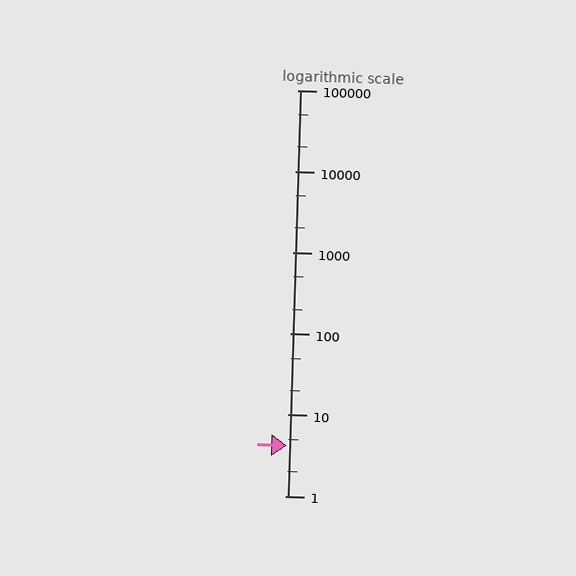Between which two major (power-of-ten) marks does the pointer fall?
The pointer is between 1 and 10.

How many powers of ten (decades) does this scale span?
The scale spans 5 decades, from 1 to 100000.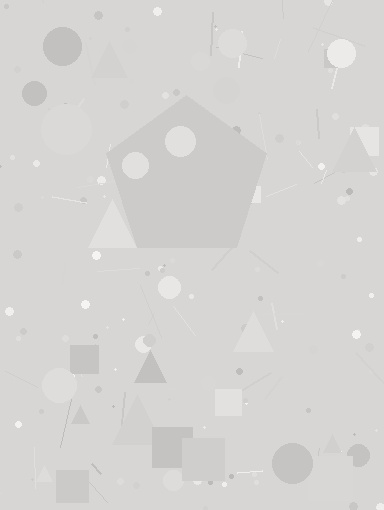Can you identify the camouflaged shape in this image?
The camouflaged shape is a pentagon.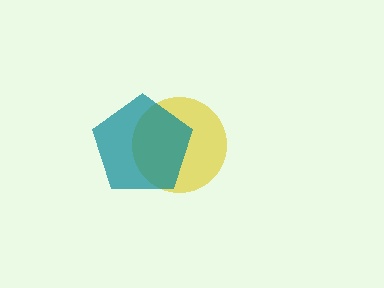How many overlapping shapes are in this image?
There are 2 overlapping shapes in the image.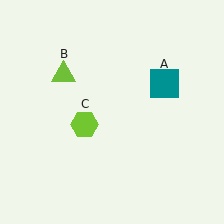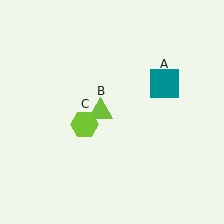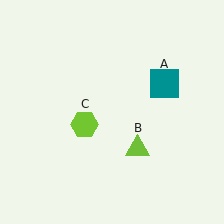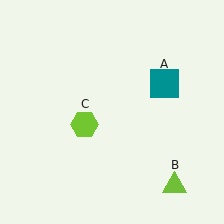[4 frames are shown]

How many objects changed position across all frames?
1 object changed position: lime triangle (object B).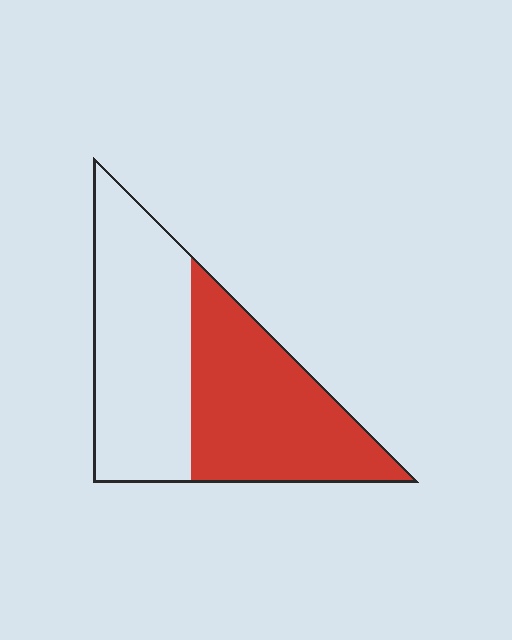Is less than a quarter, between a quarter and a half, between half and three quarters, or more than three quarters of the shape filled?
Between a quarter and a half.